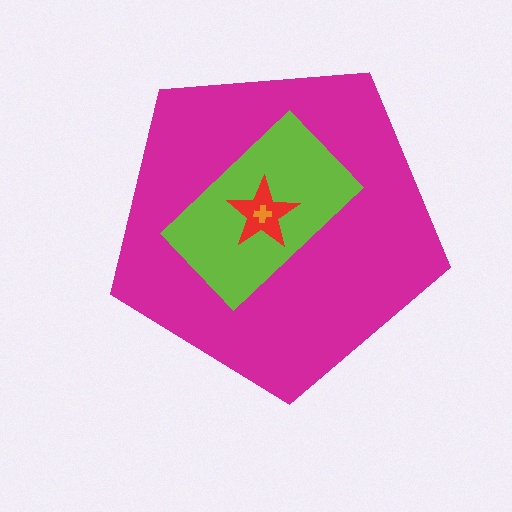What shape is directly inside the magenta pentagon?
The lime rectangle.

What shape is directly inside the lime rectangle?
The red star.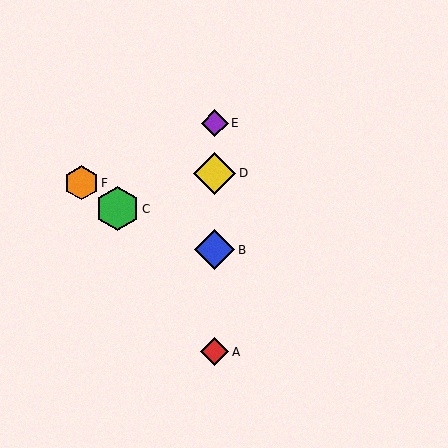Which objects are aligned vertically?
Objects A, B, D, E are aligned vertically.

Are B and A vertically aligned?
Yes, both are at x≈215.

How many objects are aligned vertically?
4 objects (A, B, D, E) are aligned vertically.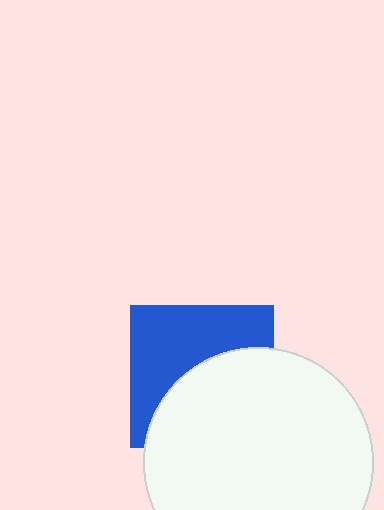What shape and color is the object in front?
The object in front is a white circle.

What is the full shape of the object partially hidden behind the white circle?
The partially hidden object is a blue square.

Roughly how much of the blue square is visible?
About half of it is visible (roughly 50%).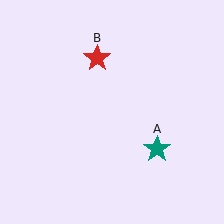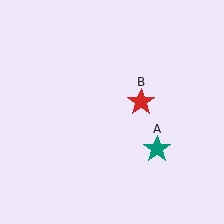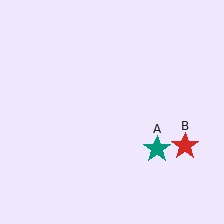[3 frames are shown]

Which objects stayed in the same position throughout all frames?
Teal star (object A) remained stationary.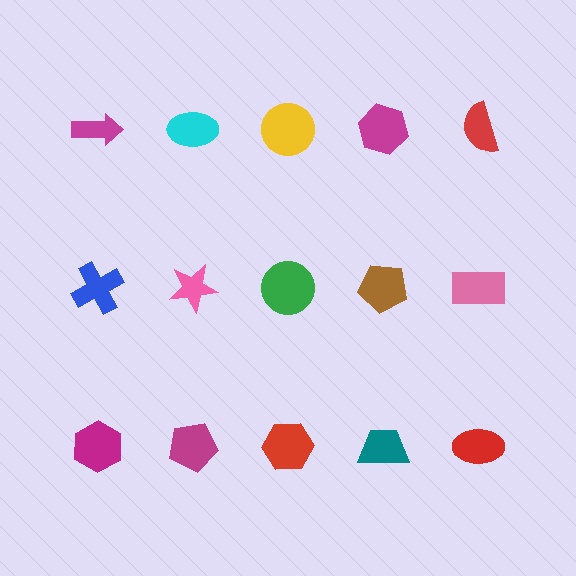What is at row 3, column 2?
A magenta pentagon.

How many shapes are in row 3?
5 shapes.